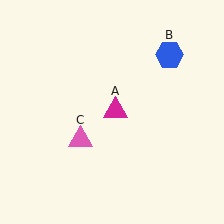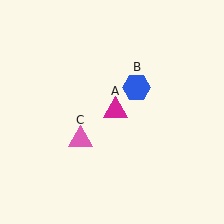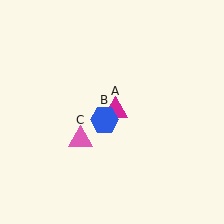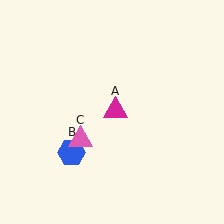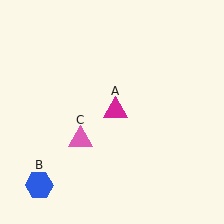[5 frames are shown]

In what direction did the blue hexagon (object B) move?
The blue hexagon (object B) moved down and to the left.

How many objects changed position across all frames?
1 object changed position: blue hexagon (object B).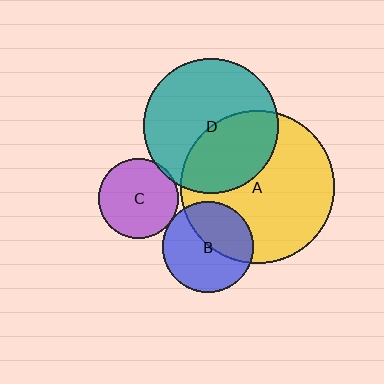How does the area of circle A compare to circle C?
Approximately 3.6 times.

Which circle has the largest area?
Circle A (yellow).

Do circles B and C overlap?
Yes.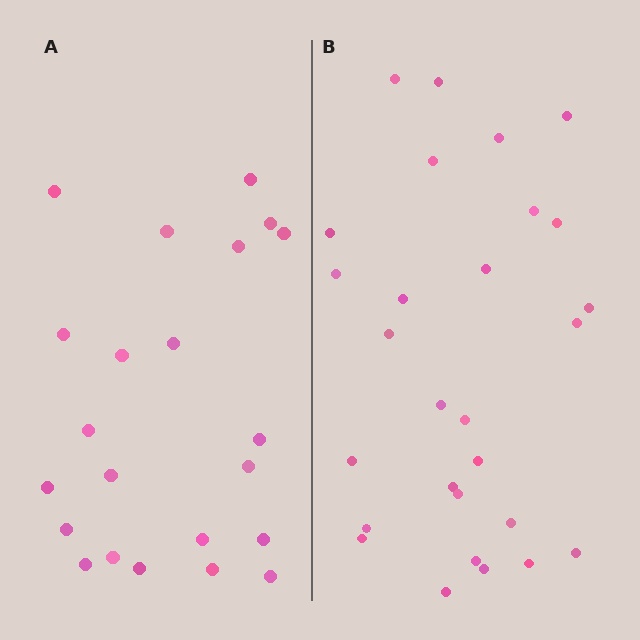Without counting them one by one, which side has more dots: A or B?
Region B (the right region) has more dots.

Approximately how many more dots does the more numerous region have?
Region B has about 6 more dots than region A.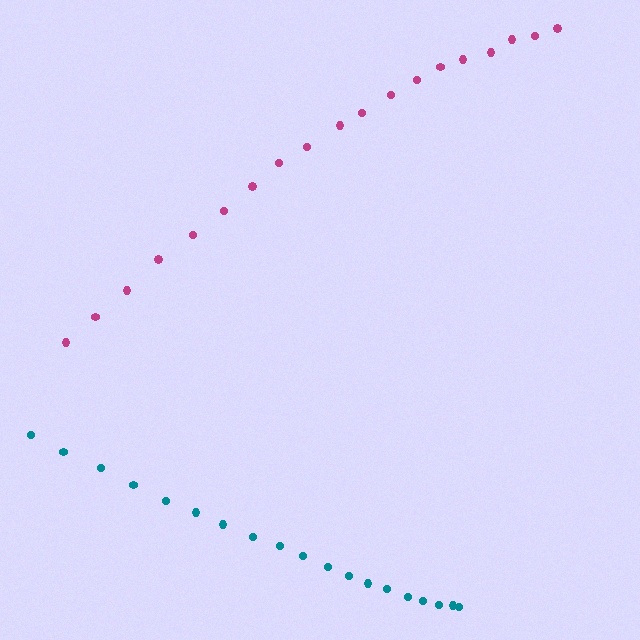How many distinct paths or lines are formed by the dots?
There are 2 distinct paths.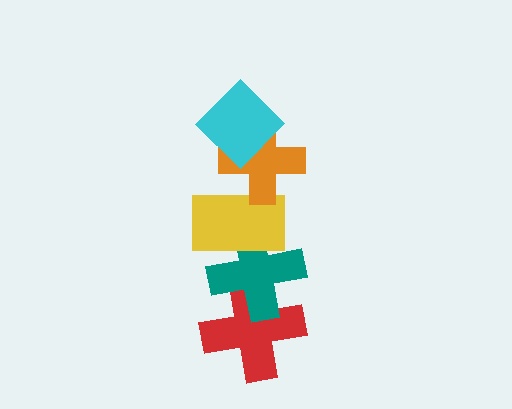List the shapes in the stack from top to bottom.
From top to bottom: the cyan diamond, the orange cross, the yellow rectangle, the teal cross, the red cross.